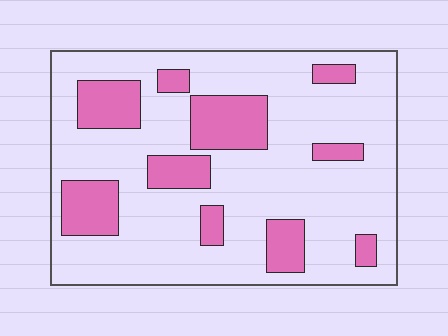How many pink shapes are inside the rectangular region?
10.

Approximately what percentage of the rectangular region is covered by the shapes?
Approximately 25%.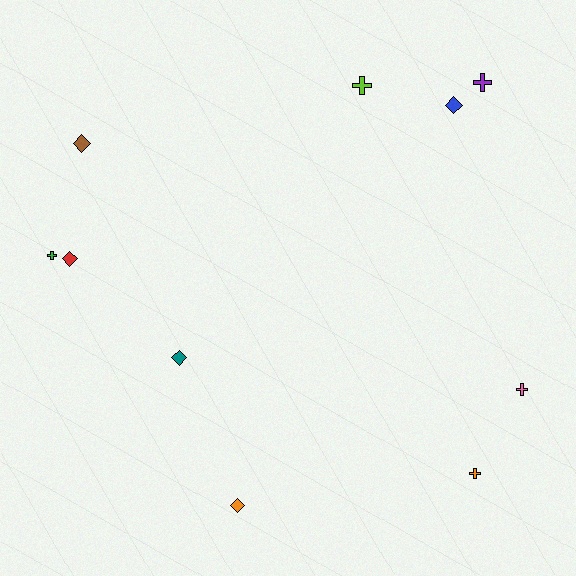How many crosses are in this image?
There are 5 crosses.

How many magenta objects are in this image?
There are no magenta objects.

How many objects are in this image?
There are 10 objects.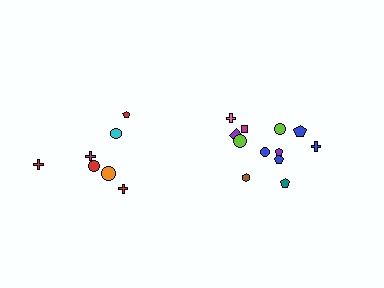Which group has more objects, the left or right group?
The right group.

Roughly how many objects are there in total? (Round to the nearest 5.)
Roughly 20 objects in total.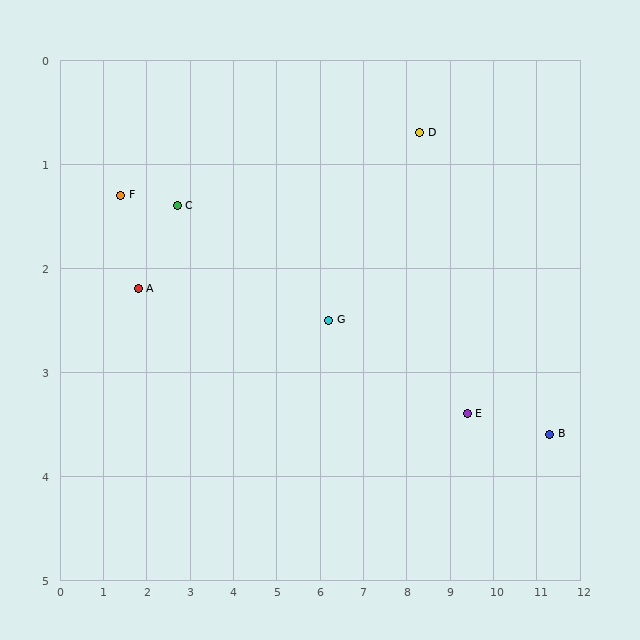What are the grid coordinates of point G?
Point G is at approximately (6.2, 2.5).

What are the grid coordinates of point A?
Point A is at approximately (1.8, 2.2).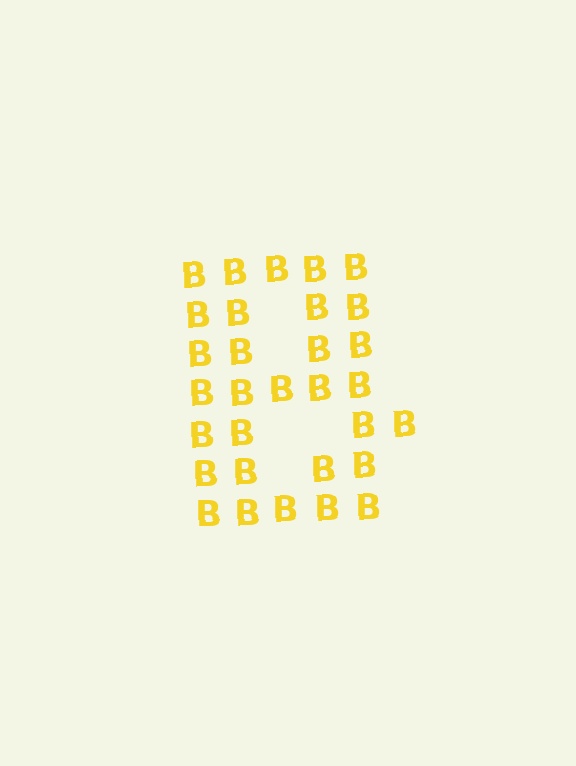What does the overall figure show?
The overall figure shows the letter B.